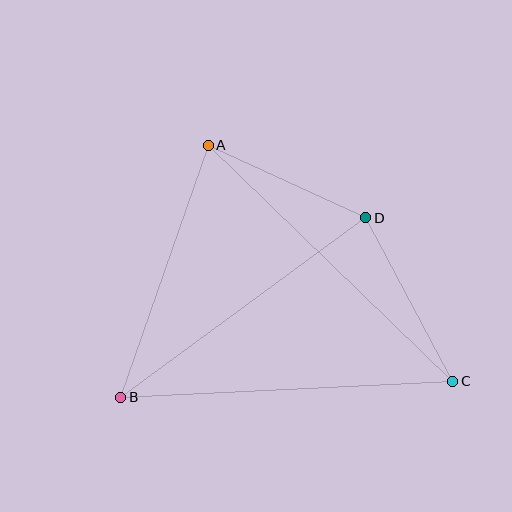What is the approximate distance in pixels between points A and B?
The distance between A and B is approximately 267 pixels.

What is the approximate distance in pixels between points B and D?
The distance between B and D is approximately 304 pixels.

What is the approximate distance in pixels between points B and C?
The distance between B and C is approximately 333 pixels.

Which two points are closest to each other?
Points A and D are closest to each other.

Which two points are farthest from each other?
Points A and C are farthest from each other.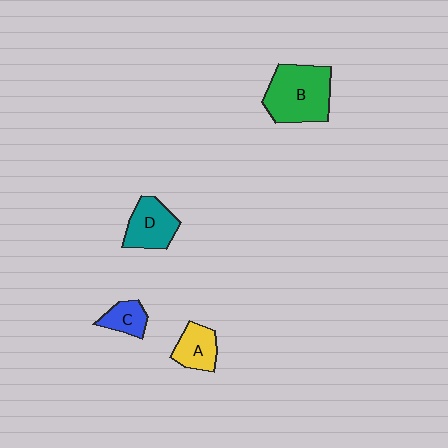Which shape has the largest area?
Shape B (green).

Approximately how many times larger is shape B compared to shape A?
Approximately 2.1 times.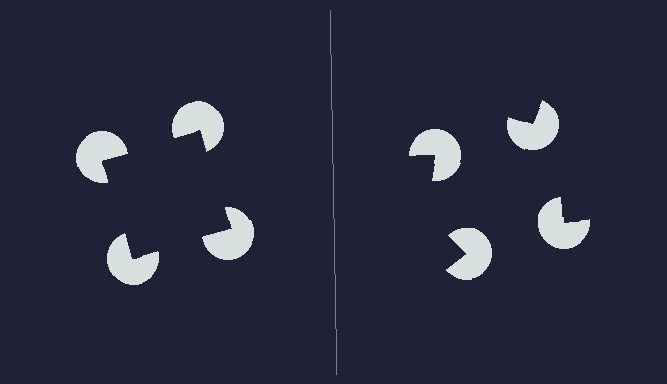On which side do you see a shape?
An illusory square appears on the left side. On the right side the wedge cuts are rotated, so no coherent shape forms.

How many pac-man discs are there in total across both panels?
8 — 4 on each side.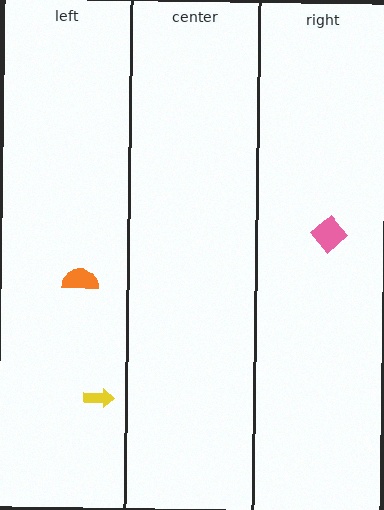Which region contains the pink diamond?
The right region.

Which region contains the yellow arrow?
The left region.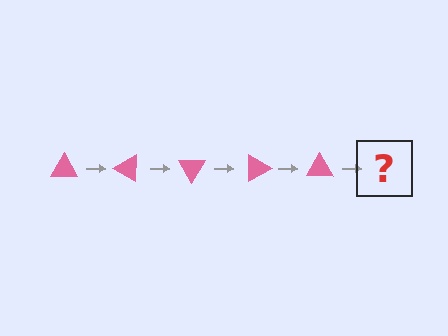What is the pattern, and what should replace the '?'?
The pattern is that the triangle rotates 30 degrees each step. The '?' should be a pink triangle rotated 150 degrees.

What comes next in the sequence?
The next element should be a pink triangle rotated 150 degrees.